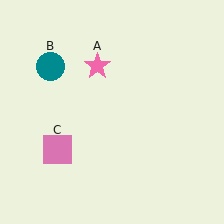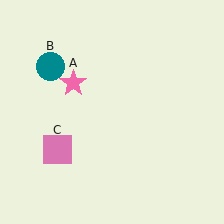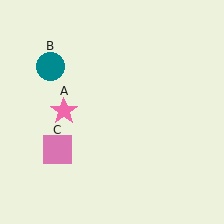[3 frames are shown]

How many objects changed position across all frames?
1 object changed position: pink star (object A).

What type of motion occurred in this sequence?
The pink star (object A) rotated counterclockwise around the center of the scene.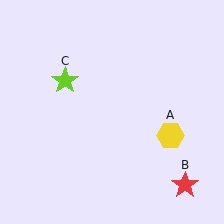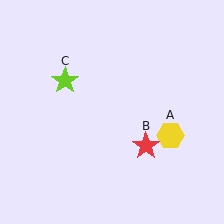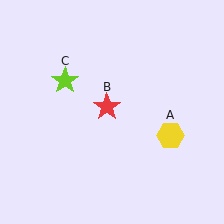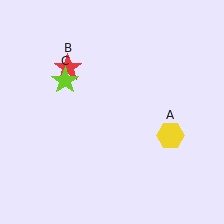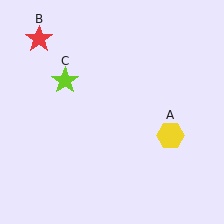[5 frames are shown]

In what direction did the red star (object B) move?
The red star (object B) moved up and to the left.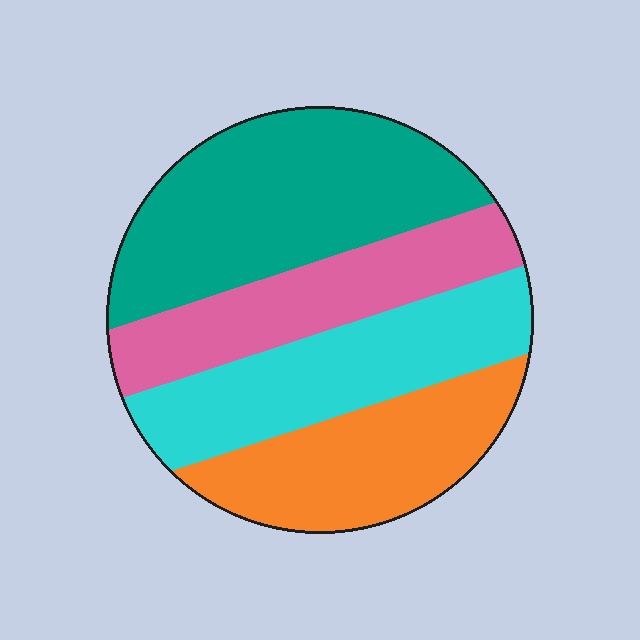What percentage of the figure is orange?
Orange takes up about one fifth (1/5) of the figure.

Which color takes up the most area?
Teal, at roughly 35%.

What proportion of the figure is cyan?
Cyan takes up about one quarter (1/4) of the figure.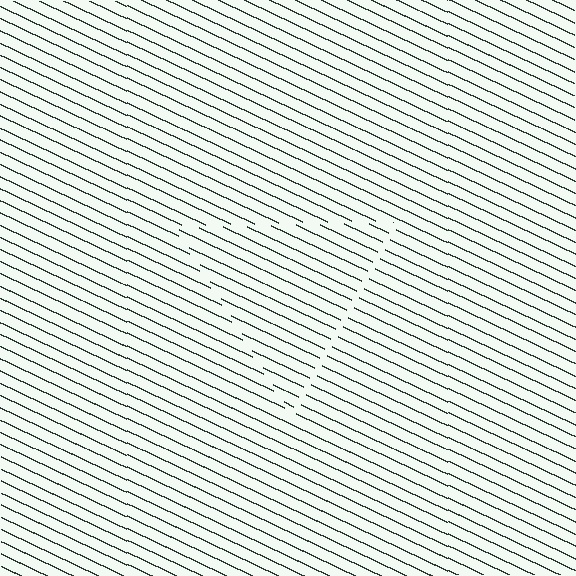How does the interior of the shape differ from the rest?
The interior of the shape contains the same grating, shifted by half a period — the contour is defined by the phase discontinuity where line-ends from the inner and outer gratings abut.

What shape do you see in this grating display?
An illusory triangle. The interior of the shape contains the same grating, shifted by half a period — the contour is defined by the phase discontinuity where line-ends from the inner and outer gratings abut.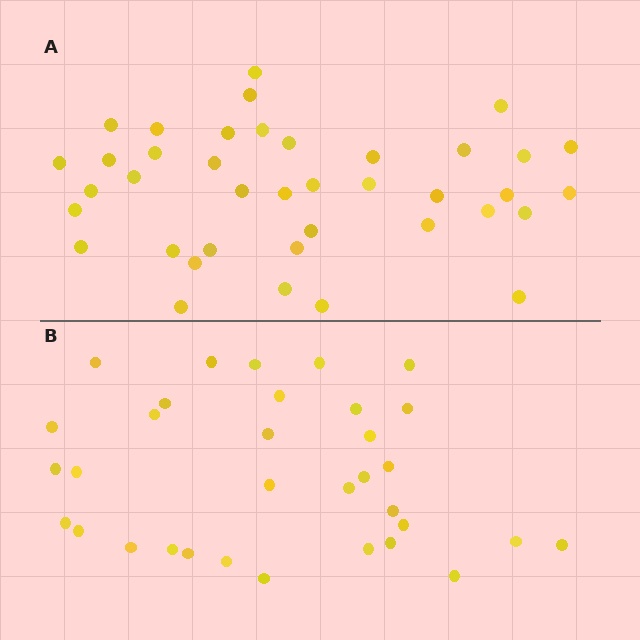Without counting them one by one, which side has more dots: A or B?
Region A (the top region) has more dots.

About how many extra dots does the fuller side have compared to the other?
Region A has about 6 more dots than region B.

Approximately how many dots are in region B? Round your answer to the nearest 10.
About 30 dots. (The exact count is 33, which rounds to 30.)